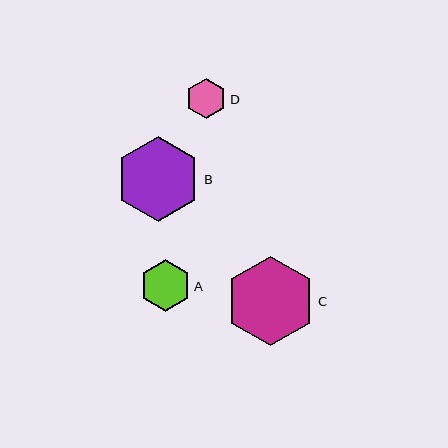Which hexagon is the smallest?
Hexagon D is the smallest with a size of approximately 41 pixels.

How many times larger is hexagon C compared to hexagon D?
Hexagon C is approximately 2.2 times the size of hexagon D.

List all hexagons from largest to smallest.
From largest to smallest: C, B, A, D.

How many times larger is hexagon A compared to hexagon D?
Hexagon A is approximately 1.3 times the size of hexagon D.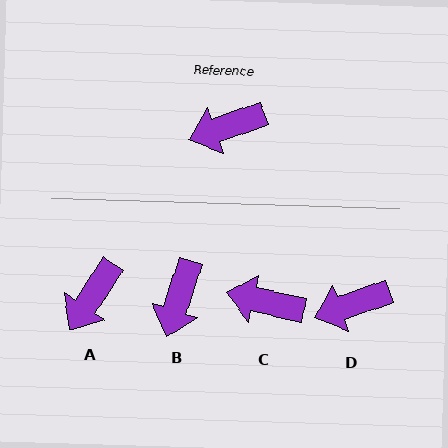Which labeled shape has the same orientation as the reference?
D.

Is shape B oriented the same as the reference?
No, it is off by about 53 degrees.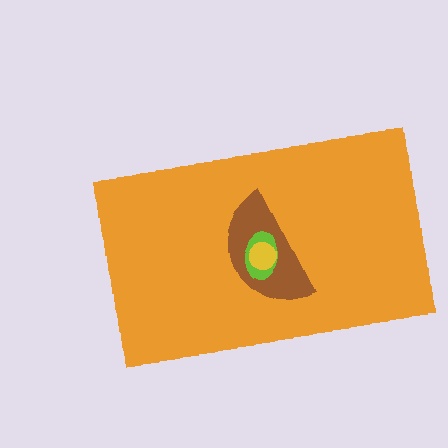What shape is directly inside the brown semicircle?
The lime ellipse.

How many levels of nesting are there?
4.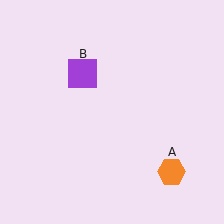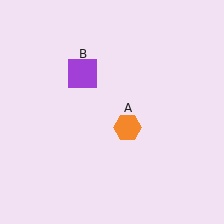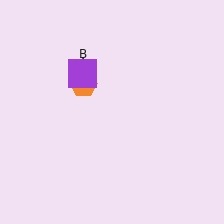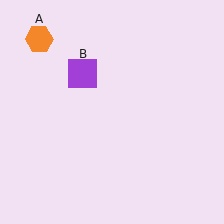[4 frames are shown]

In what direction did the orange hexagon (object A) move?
The orange hexagon (object A) moved up and to the left.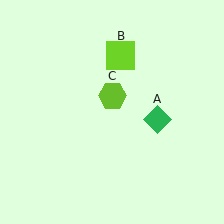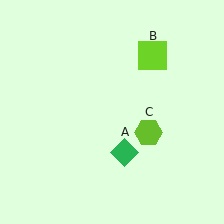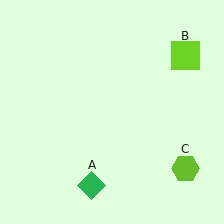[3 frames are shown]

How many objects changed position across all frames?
3 objects changed position: green diamond (object A), lime square (object B), lime hexagon (object C).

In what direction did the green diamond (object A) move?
The green diamond (object A) moved down and to the left.